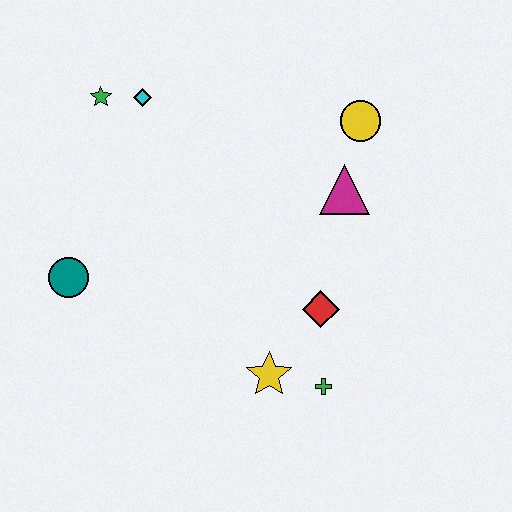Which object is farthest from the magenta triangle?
The teal circle is farthest from the magenta triangle.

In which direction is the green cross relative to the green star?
The green cross is below the green star.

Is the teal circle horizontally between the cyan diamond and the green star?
No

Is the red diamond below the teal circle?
Yes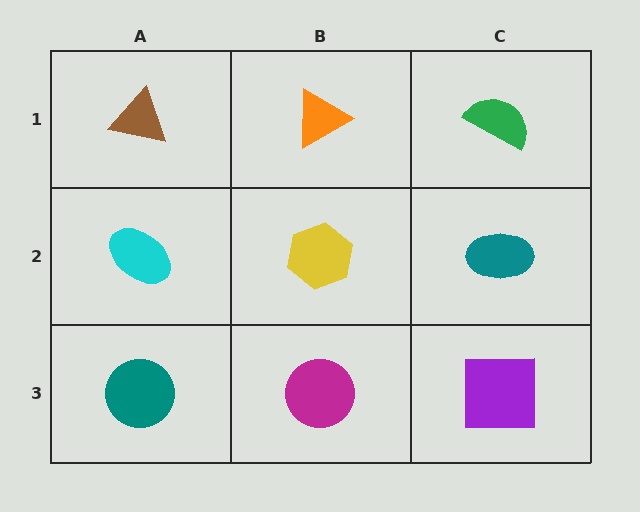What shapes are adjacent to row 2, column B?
An orange triangle (row 1, column B), a magenta circle (row 3, column B), a cyan ellipse (row 2, column A), a teal ellipse (row 2, column C).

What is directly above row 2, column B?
An orange triangle.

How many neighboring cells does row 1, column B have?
3.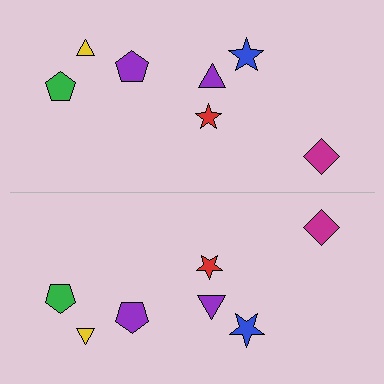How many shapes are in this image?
There are 14 shapes in this image.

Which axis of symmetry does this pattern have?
The pattern has a horizontal axis of symmetry running through the center of the image.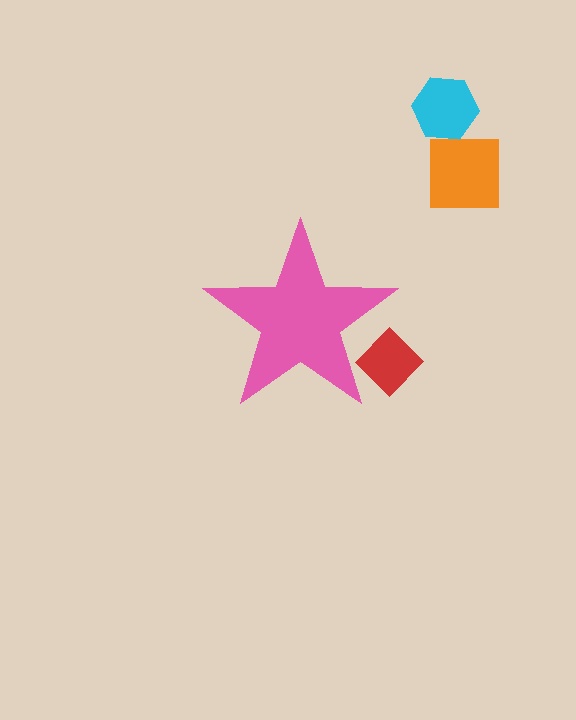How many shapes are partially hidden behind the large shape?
1 shape is partially hidden.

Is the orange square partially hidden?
No, the orange square is fully visible.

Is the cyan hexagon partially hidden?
No, the cyan hexagon is fully visible.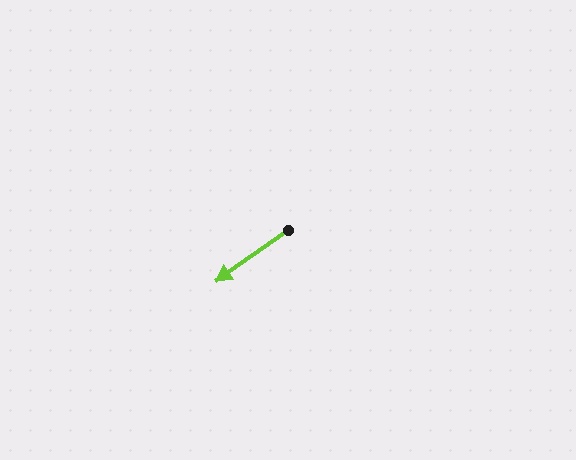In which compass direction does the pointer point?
Southwest.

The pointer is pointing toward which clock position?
Roughly 8 o'clock.